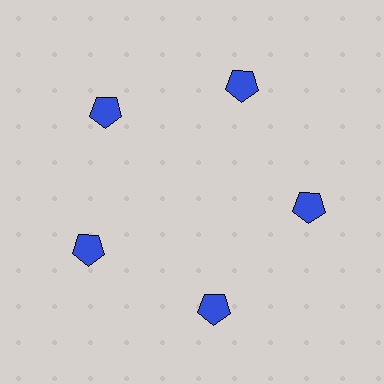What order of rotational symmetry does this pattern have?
This pattern has 5-fold rotational symmetry.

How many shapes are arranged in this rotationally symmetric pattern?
There are 5 shapes, arranged in 5 groups of 1.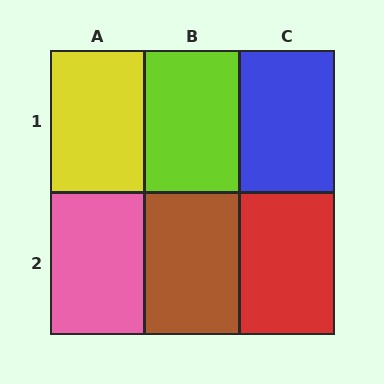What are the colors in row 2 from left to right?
Pink, brown, red.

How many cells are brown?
1 cell is brown.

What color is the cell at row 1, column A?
Yellow.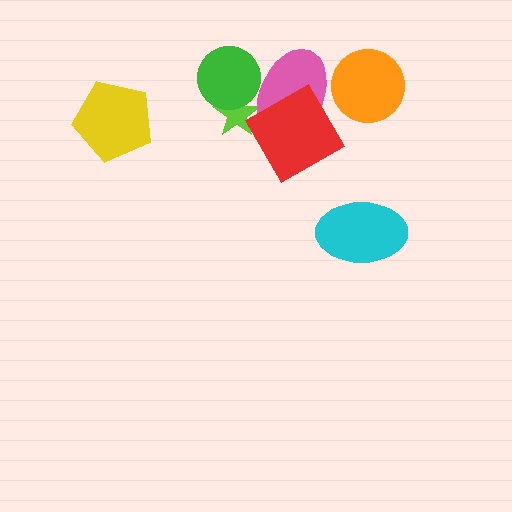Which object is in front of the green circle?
The pink ellipse is in front of the green circle.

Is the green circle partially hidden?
Yes, it is partially covered by another shape.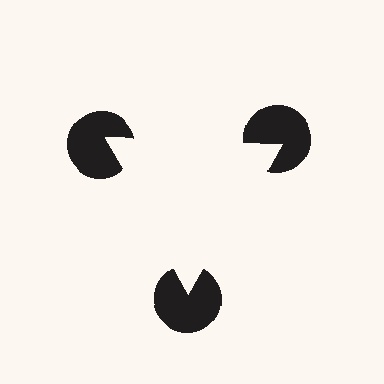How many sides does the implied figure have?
3 sides.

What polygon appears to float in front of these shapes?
An illusory triangle — its edges are inferred from the aligned wedge cuts in the pac-man discs, not physically drawn.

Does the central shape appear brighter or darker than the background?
It typically appears slightly brighter than the background, even though no actual brightness change is drawn.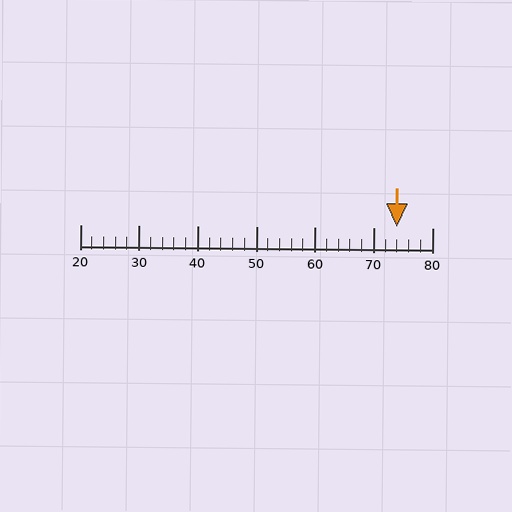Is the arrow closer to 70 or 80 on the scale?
The arrow is closer to 70.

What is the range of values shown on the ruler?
The ruler shows values from 20 to 80.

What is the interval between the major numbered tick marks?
The major tick marks are spaced 10 units apart.